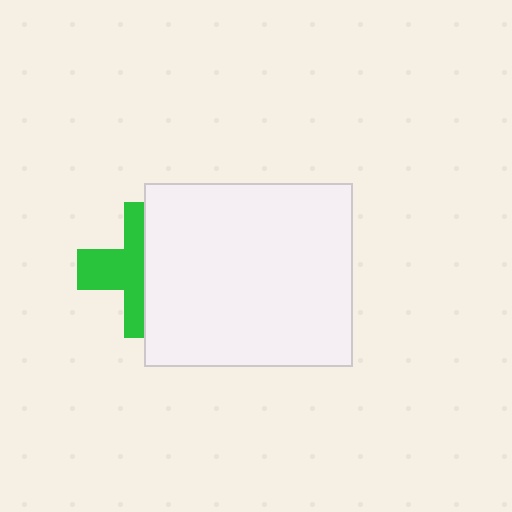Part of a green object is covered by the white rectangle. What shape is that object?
It is a cross.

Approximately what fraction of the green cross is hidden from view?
Roughly 52% of the green cross is hidden behind the white rectangle.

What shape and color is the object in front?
The object in front is a white rectangle.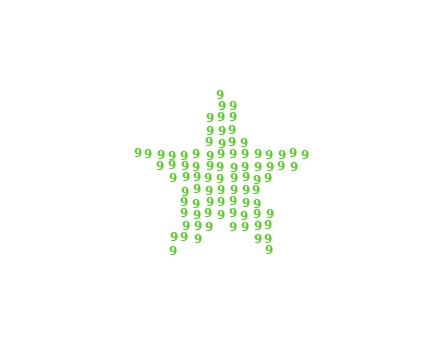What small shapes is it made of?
It is made of small digit 9's.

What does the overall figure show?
The overall figure shows a star.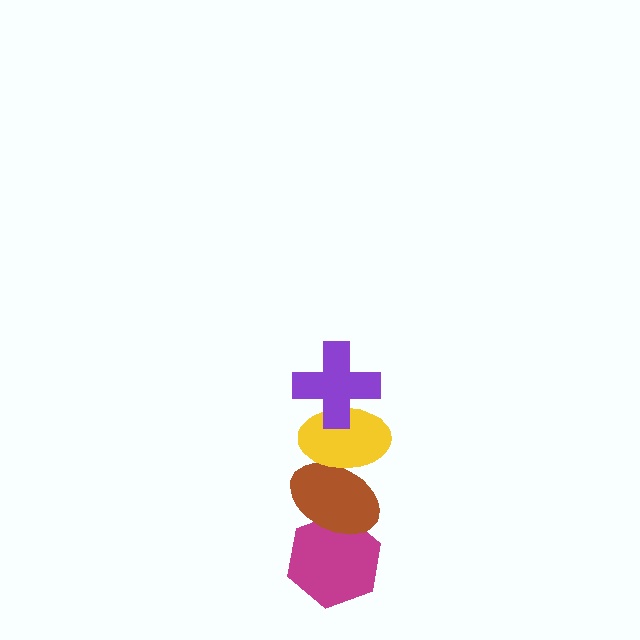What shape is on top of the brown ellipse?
The yellow ellipse is on top of the brown ellipse.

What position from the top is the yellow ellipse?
The yellow ellipse is 2nd from the top.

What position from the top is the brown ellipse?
The brown ellipse is 3rd from the top.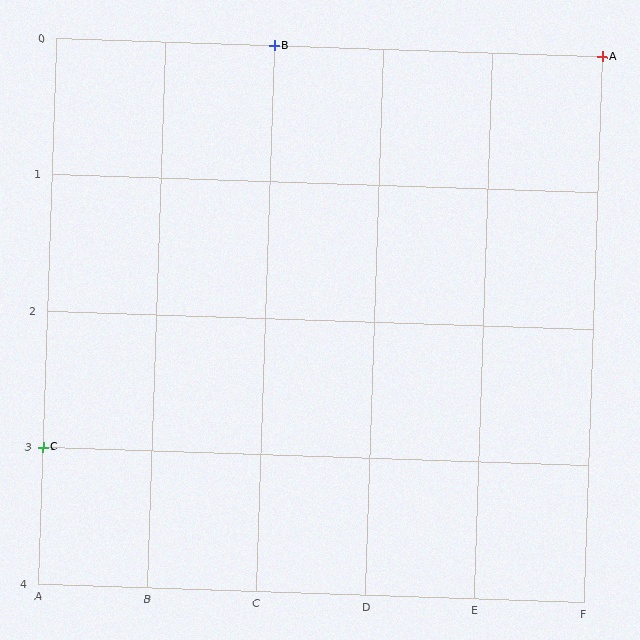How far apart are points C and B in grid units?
Points C and B are 2 columns and 3 rows apart (about 3.6 grid units diagonally).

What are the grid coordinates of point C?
Point C is at grid coordinates (A, 3).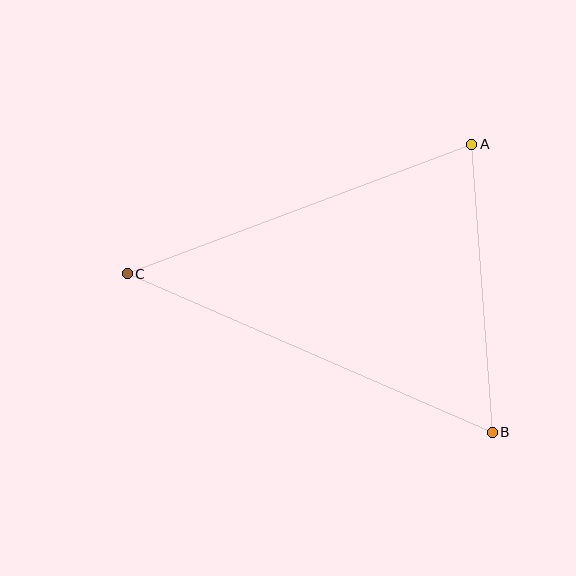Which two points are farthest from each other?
Points B and C are farthest from each other.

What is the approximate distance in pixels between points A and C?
The distance between A and C is approximately 368 pixels.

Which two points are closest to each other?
Points A and B are closest to each other.